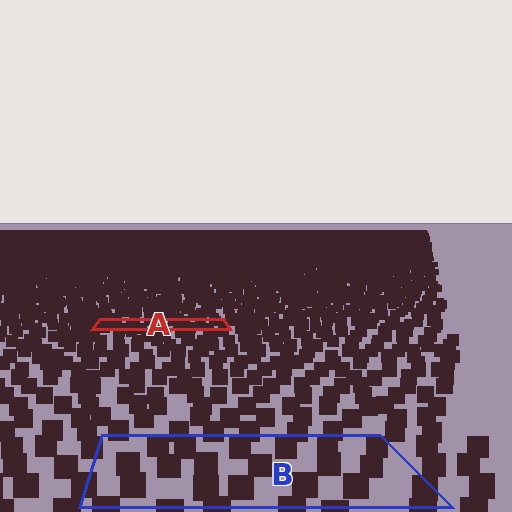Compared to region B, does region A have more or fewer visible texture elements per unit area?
Region A has more texture elements per unit area — they are packed more densely because it is farther away.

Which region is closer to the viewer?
Region B is closer. The texture elements there are larger and more spread out.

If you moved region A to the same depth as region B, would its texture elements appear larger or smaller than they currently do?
They would appear larger. At a closer depth, the same texture elements are projected at a bigger on-screen size.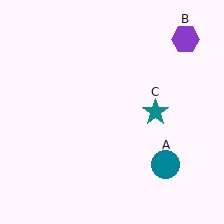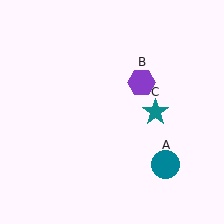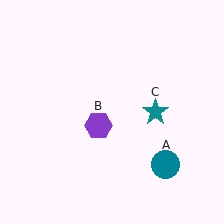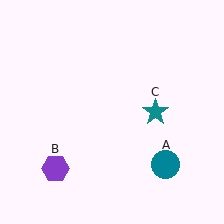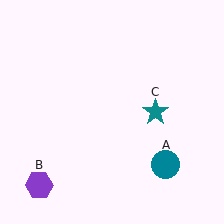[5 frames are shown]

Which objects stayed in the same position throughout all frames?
Teal circle (object A) and teal star (object C) remained stationary.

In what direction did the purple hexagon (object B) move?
The purple hexagon (object B) moved down and to the left.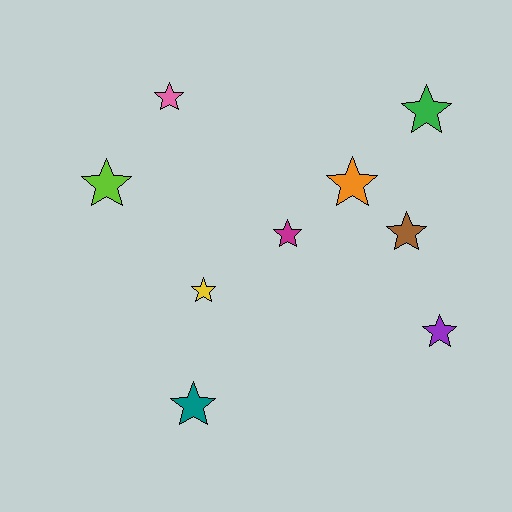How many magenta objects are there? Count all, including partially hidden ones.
There is 1 magenta object.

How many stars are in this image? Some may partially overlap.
There are 9 stars.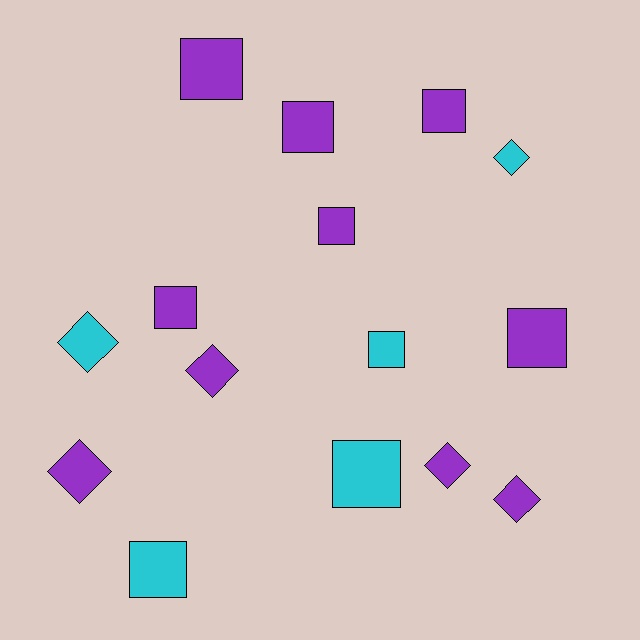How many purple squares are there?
There are 6 purple squares.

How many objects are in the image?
There are 15 objects.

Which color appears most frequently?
Purple, with 10 objects.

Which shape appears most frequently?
Square, with 9 objects.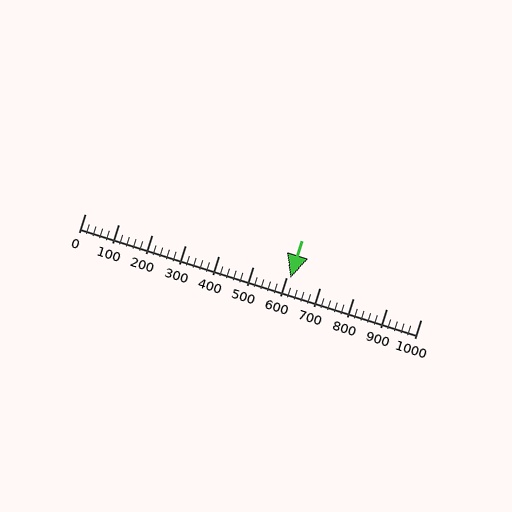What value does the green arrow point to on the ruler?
The green arrow points to approximately 611.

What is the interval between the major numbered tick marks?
The major tick marks are spaced 100 units apart.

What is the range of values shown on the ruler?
The ruler shows values from 0 to 1000.